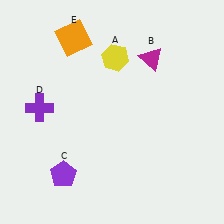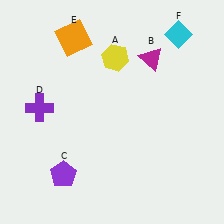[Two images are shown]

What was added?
A cyan diamond (F) was added in Image 2.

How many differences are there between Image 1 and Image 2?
There is 1 difference between the two images.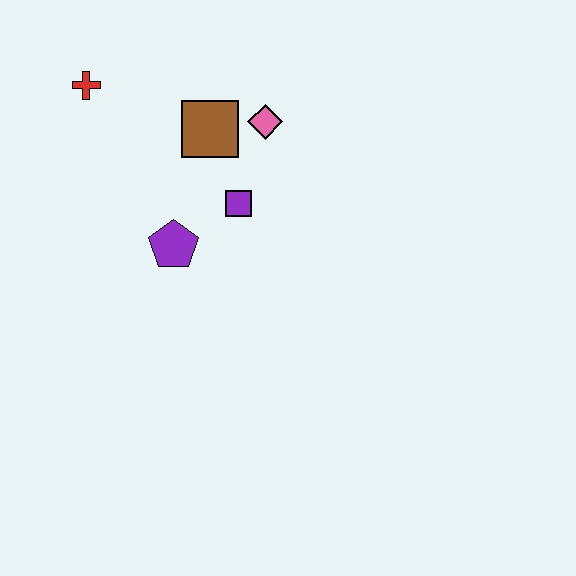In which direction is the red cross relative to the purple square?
The red cross is to the left of the purple square.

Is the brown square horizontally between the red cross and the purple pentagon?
No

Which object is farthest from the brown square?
The red cross is farthest from the brown square.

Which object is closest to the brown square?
The pink diamond is closest to the brown square.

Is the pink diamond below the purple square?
No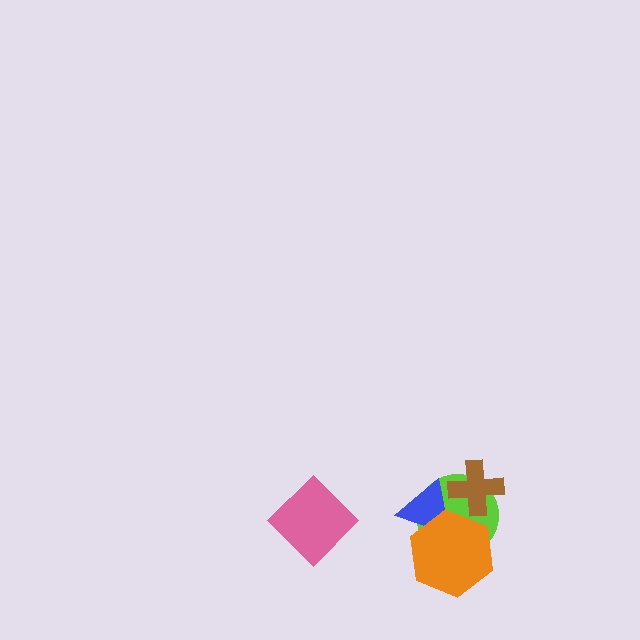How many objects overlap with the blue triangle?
3 objects overlap with the blue triangle.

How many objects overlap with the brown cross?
2 objects overlap with the brown cross.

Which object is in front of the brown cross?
The blue triangle is in front of the brown cross.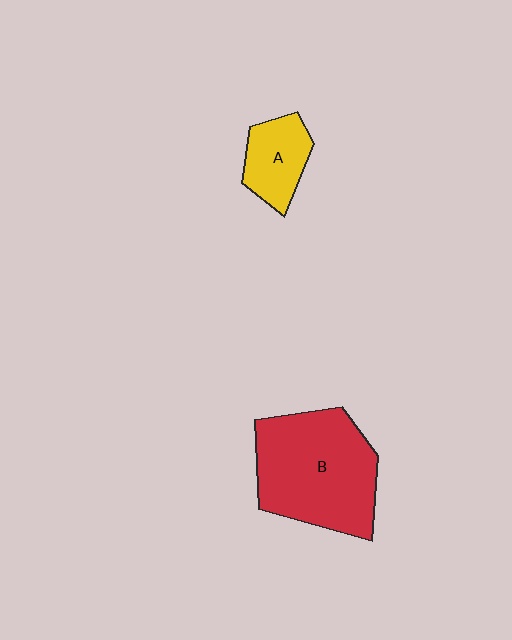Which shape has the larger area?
Shape B (red).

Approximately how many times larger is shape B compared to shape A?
Approximately 2.6 times.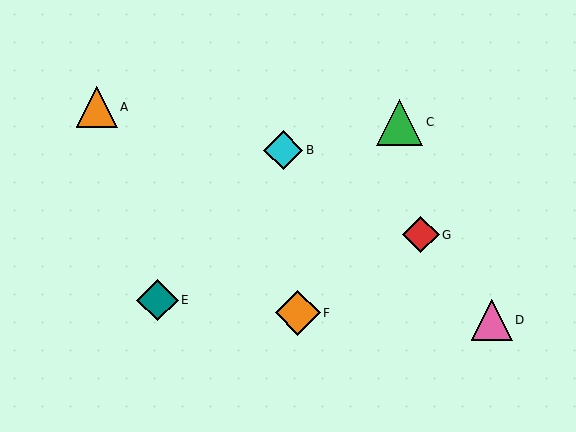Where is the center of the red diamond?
The center of the red diamond is at (421, 235).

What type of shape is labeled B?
Shape B is a cyan diamond.